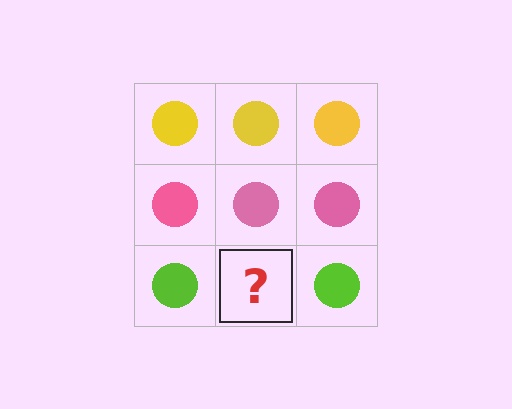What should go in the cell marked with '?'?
The missing cell should contain a lime circle.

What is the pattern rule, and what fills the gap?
The rule is that each row has a consistent color. The gap should be filled with a lime circle.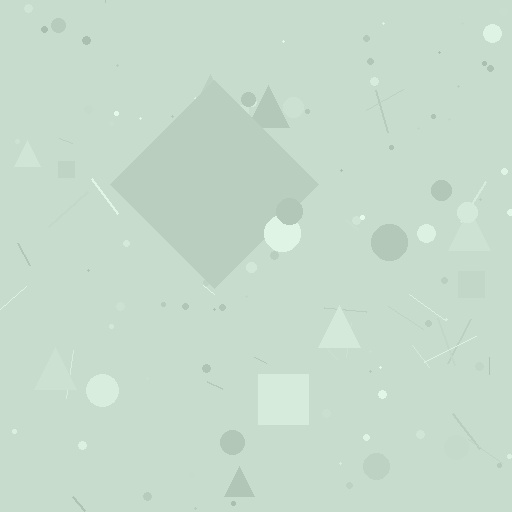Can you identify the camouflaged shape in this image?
The camouflaged shape is a diamond.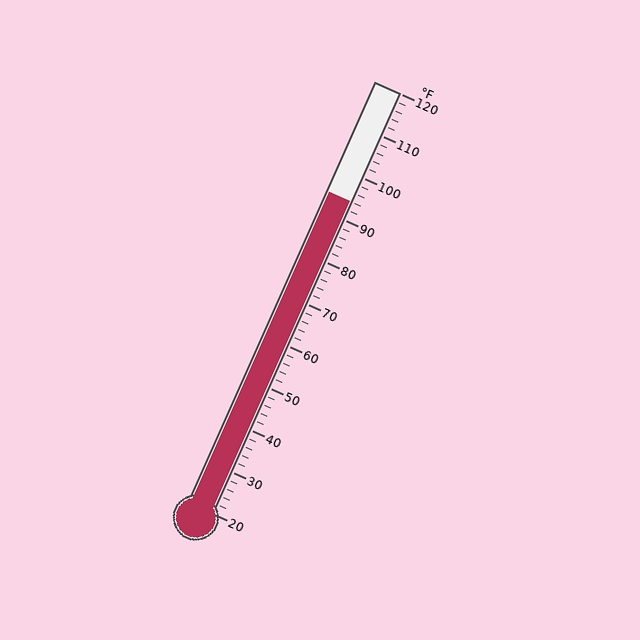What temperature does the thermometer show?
The thermometer shows approximately 94°F.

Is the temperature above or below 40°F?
The temperature is above 40°F.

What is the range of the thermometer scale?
The thermometer scale ranges from 20°F to 120°F.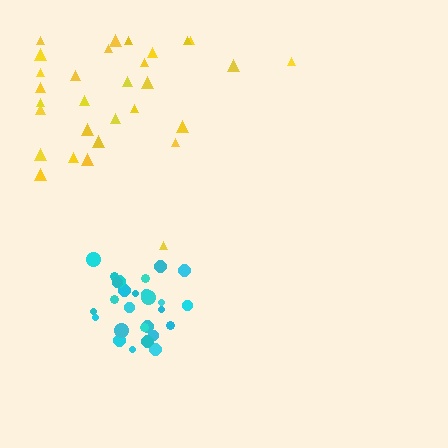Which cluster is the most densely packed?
Cyan.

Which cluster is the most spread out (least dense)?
Yellow.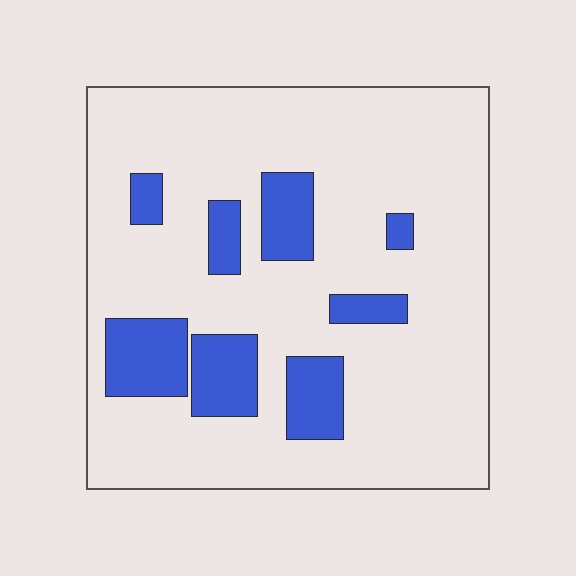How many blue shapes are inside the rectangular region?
8.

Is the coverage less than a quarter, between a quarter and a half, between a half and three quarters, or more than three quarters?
Less than a quarter.